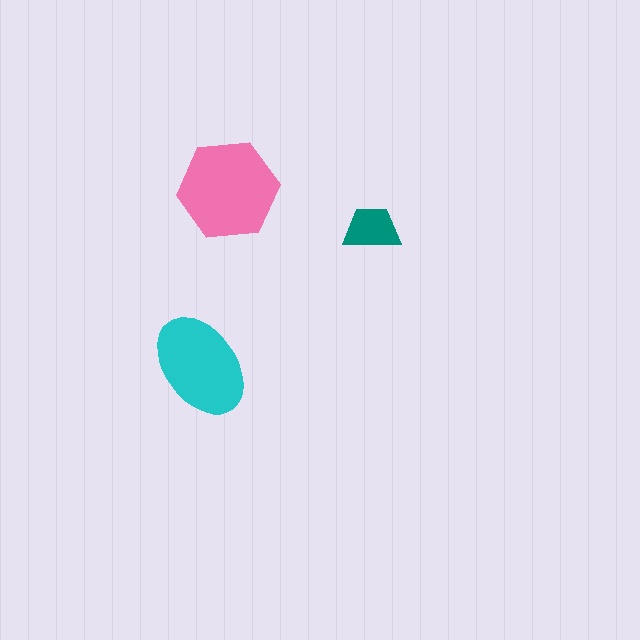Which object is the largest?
The pink hexagon.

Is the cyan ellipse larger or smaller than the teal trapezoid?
Larger.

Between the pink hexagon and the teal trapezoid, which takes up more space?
The pink hexagon.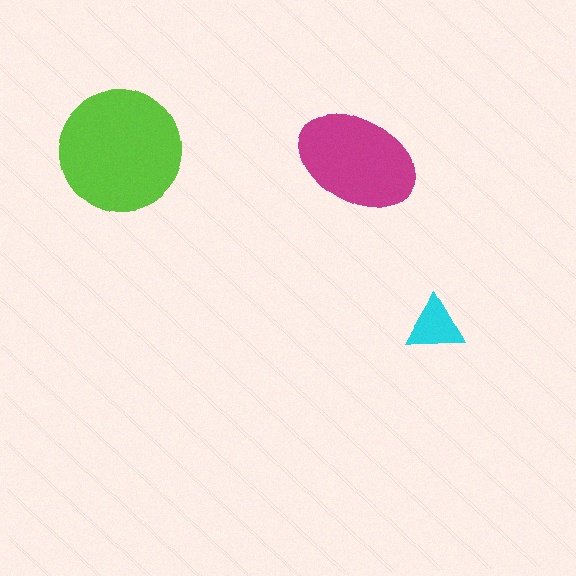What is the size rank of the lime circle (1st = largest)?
1st.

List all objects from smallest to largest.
The cyan triangle, the magenta ellipse, the lime circle.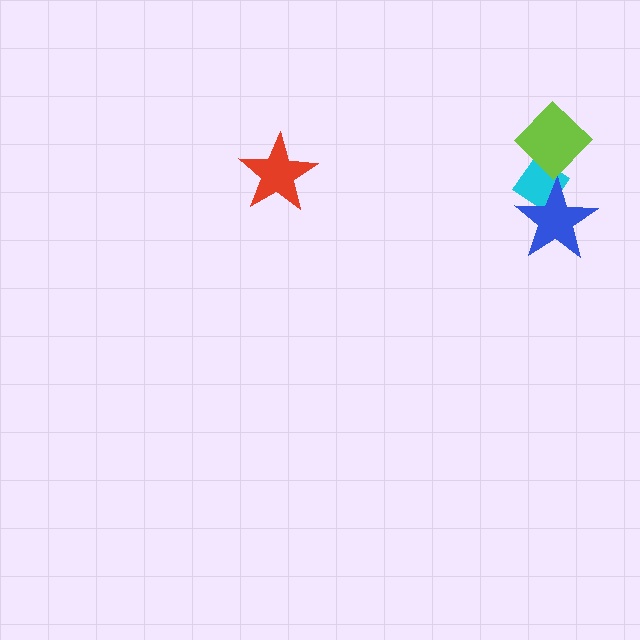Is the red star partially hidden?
No, no other shape covers it.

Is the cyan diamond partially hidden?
Yes, it is partially covered by another shape.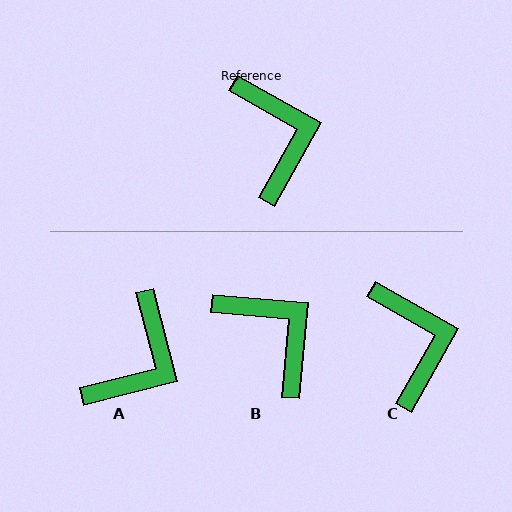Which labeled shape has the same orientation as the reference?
C.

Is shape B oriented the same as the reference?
No, it is off by about 24 degrees.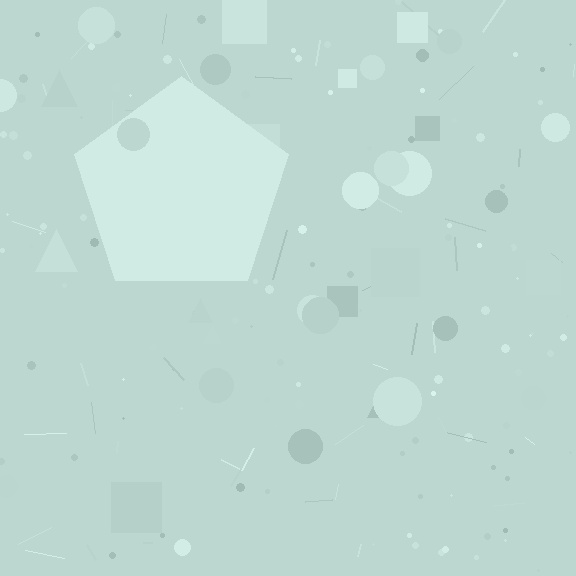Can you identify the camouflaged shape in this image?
The camouflaged shape is a pentagon.